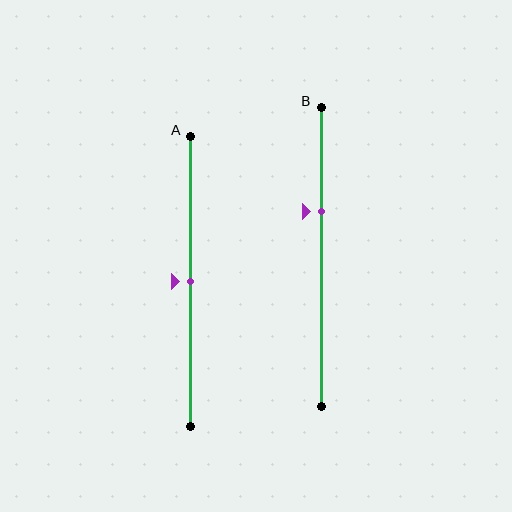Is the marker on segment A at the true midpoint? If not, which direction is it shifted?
Yes, the marker on segment A is at the true midpoint.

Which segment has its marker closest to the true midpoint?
Segment A has its marker closest to the true midpoint.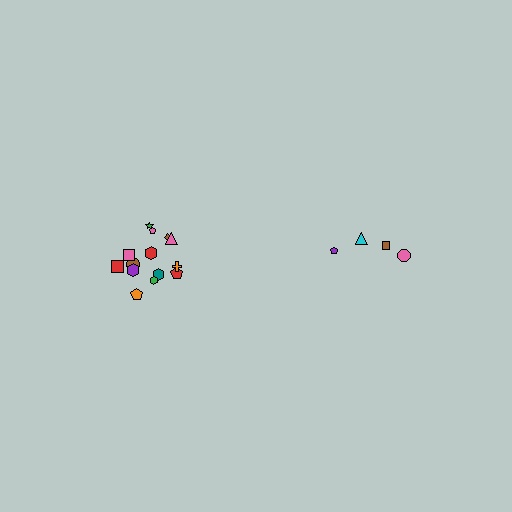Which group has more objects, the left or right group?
The left group.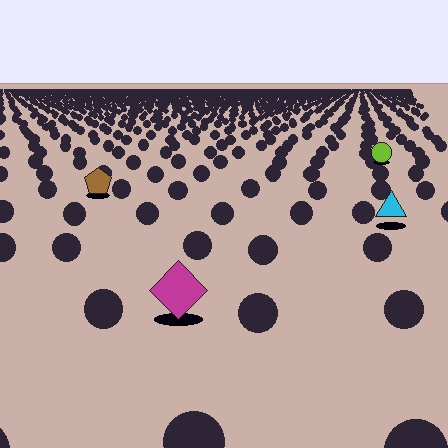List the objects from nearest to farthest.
From nearest to farthest: the magenta diamond, the cyan triangle, the brown pentagon, the lime circle.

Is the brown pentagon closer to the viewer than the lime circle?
Yes. The brown pentagon is closer — you can tell from the texture gradient: the ground texture is coarser near it.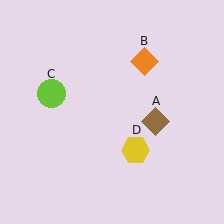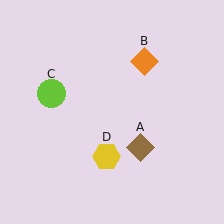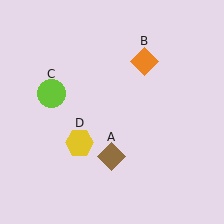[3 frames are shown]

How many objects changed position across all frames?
2 objects changed position: brown diamond (object A), yellow hexagon (object D).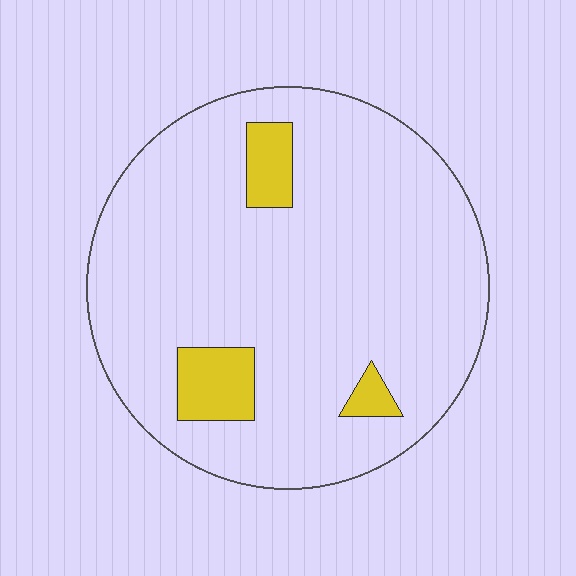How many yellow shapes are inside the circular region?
3.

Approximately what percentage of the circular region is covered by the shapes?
Approximately 10%.